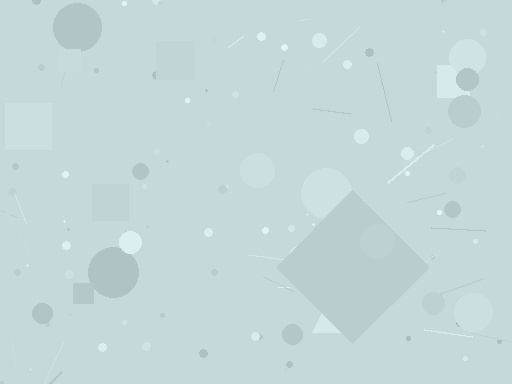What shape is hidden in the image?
A diamond is hidden in the image.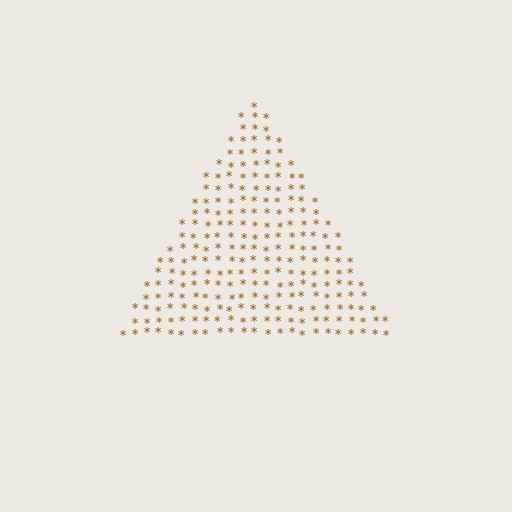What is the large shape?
The large shape is a triangle.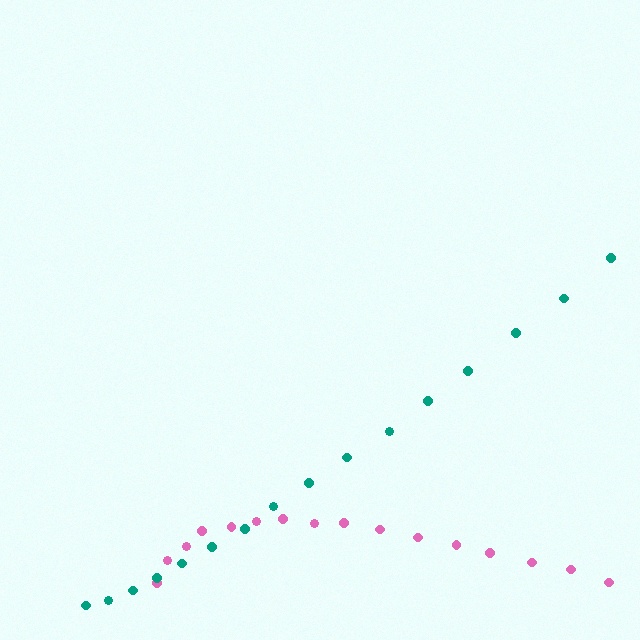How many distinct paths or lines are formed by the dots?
There are 2 distinct paths.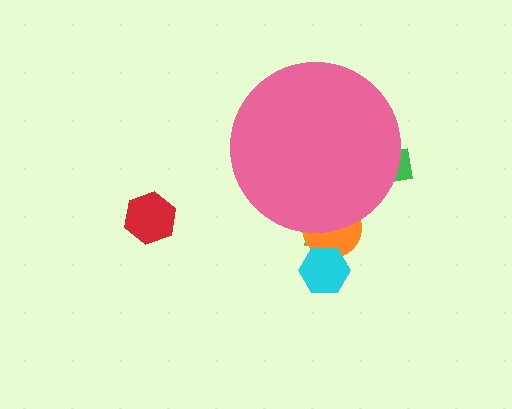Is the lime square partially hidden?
Yes, the lime square is partially hidden behind the pink circle.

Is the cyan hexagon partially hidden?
No, the cyan hexagon is fully visible.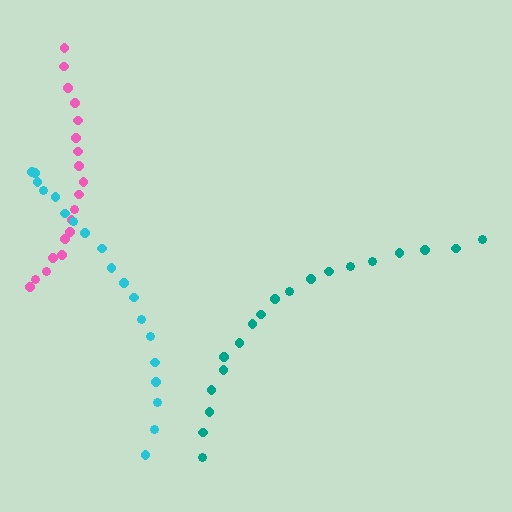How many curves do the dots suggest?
There are 3 distinct paths.